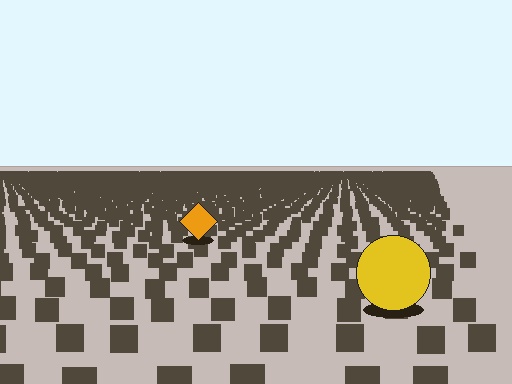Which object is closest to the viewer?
The yellow circle is closest. The texture marks near it are larger and more spread out.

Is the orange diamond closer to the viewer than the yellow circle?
No. The yellow circle is closer — you can tell from the texture gradient: the ground texture is coarser near it.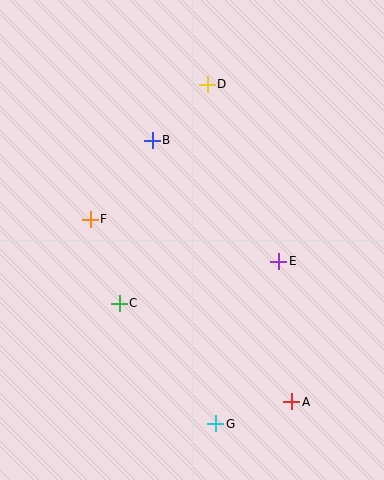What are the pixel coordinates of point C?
Point C is at (119, 303).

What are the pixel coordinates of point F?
Point F is at (90, 219).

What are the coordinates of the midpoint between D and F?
The midpoint between D and F is at (149, 152).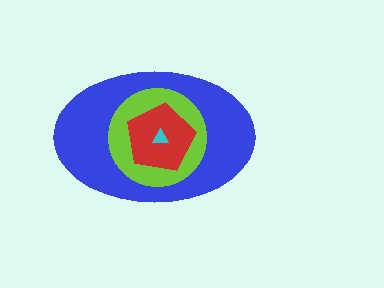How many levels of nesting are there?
4.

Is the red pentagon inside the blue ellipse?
Yes.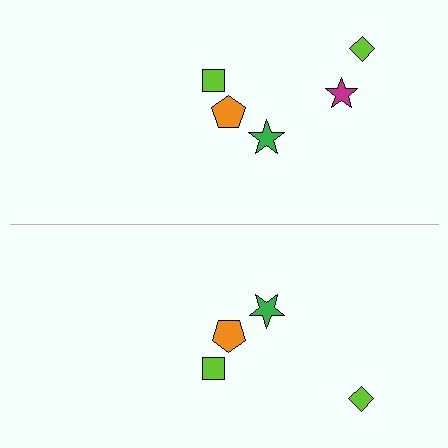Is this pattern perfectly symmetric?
No, the pattern is not perfectly symmetric. A magenta star is missing from the bottom side.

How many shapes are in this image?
There are 9 shapes in this image.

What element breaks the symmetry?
A magenta star is missing from the bottom side.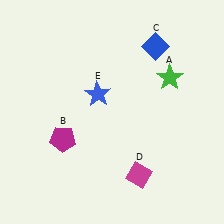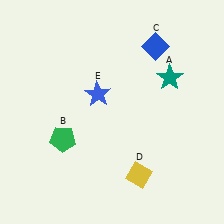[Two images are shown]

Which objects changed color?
A changed from green to teal. B changed from magenta to green. D changed from magenta to yellow.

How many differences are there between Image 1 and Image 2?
There are 3 differences between the two images.